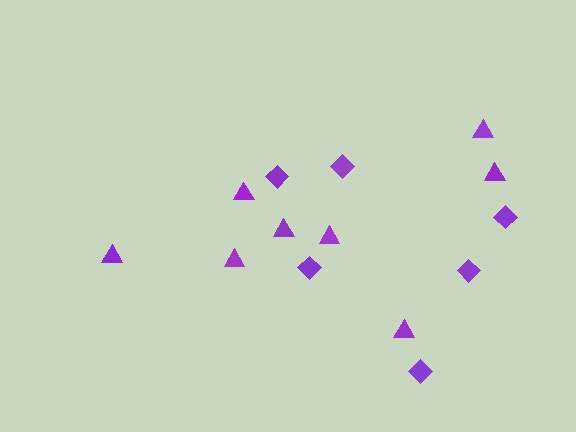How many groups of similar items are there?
There are 2 groups: one group of diamonds (6) and one group of triangles (8).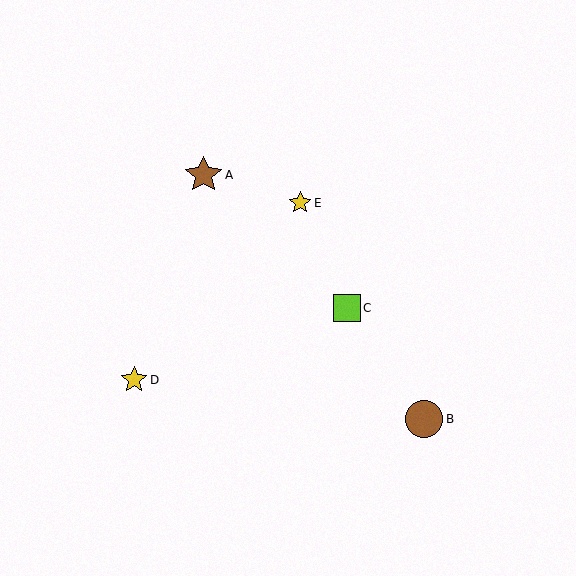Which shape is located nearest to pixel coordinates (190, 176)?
The brown star (labeled A) at (203, 175) is nearest to that location.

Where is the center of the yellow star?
The center of the yellow star is at (134, 380).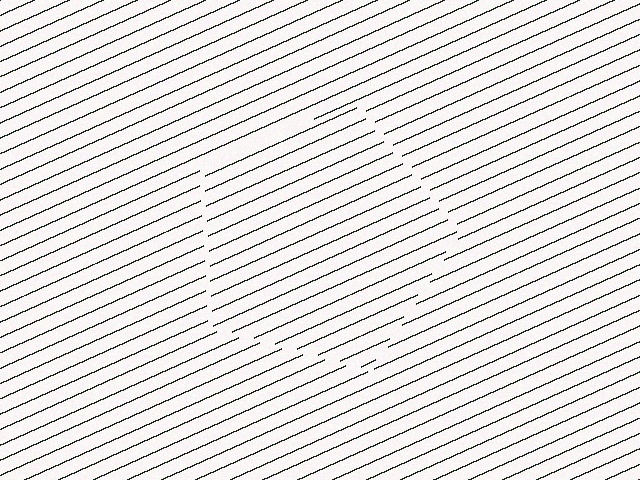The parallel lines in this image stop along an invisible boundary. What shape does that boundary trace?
An illusory pentagon. The interior of the shape contains the same grating, shifted by half a period — the contour is defined by the phase discontinuity where line-ends from the inner and outer gratings abut.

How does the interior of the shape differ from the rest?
The interior of the shape contains the same grating, shifted by half a period — the contour is defined by the phase discontinuity where line-ends from the inner and outer gratings abut.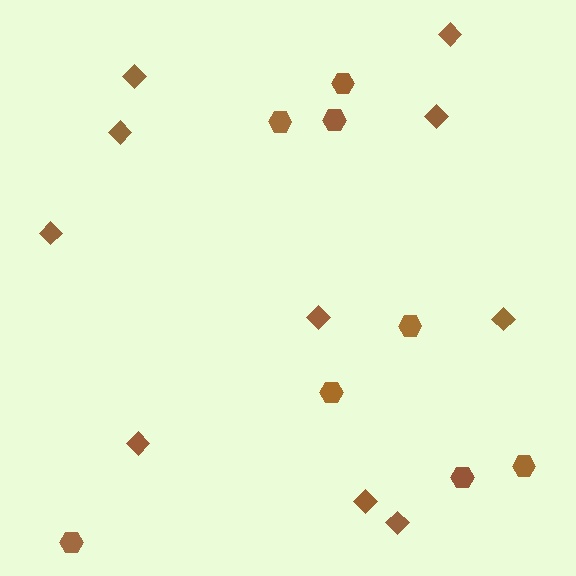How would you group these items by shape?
There are 2 groups: one group of diamonds (10) and one group of hexagons (8).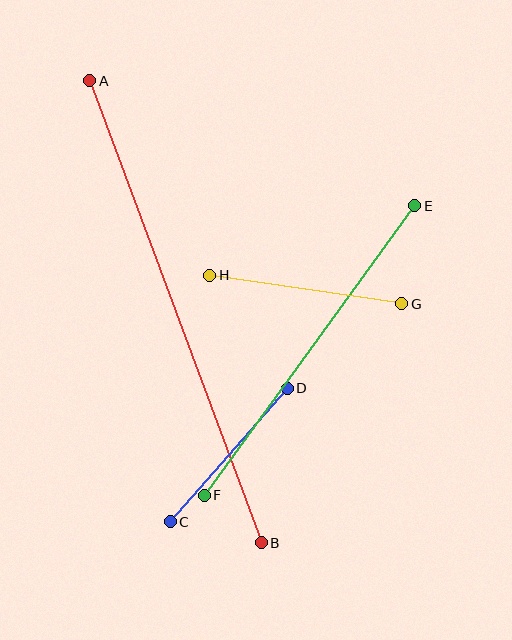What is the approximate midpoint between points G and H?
The midpoint is at approximately (306, 290) pixels.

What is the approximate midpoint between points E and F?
The midpoint is at approximately (310, 351) pixels.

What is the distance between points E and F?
The distance is approximately 358 pixels.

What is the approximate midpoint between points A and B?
The midpoint is at approximately (176, 312) pixels.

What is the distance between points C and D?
The distance is approximately 177 pixels.